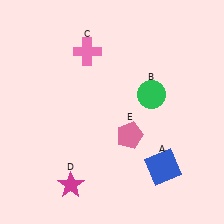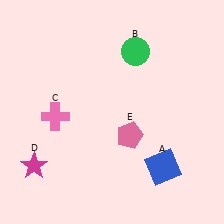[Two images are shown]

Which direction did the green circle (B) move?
The green circle (B) moved up.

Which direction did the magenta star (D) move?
The magenta star (D) moved left.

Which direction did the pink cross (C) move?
The pink cross (C) moved down.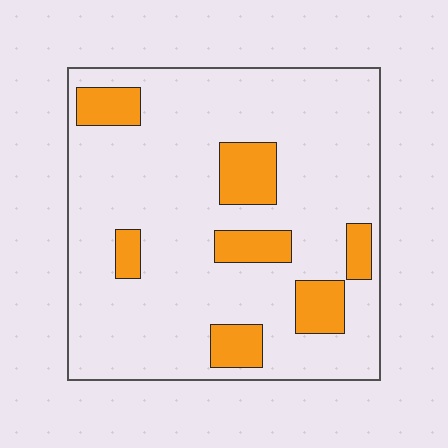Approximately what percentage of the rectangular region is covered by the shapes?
Approximately 15%.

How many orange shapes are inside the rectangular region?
7.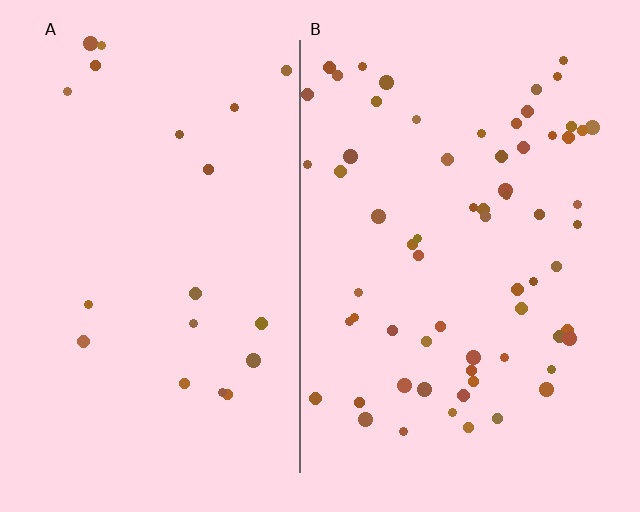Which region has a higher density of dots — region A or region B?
B (the right).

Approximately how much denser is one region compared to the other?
Approximately 3.3× — region B over region A.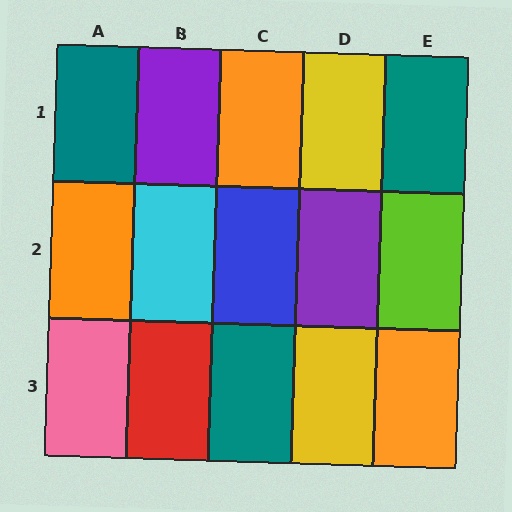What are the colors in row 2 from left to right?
Orange, cyan, blue, purple, lime.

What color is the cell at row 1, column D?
Yellow.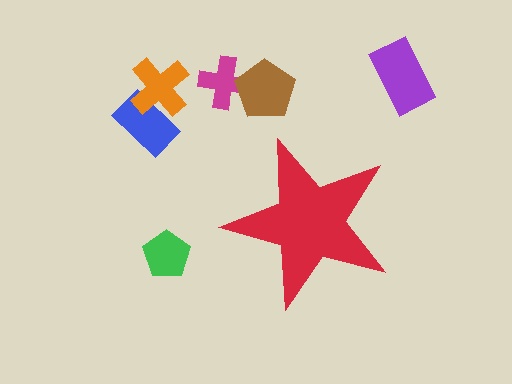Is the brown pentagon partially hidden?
No, the brown pentagon is fully visible.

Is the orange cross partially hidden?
No, the orange cross is fully visible.